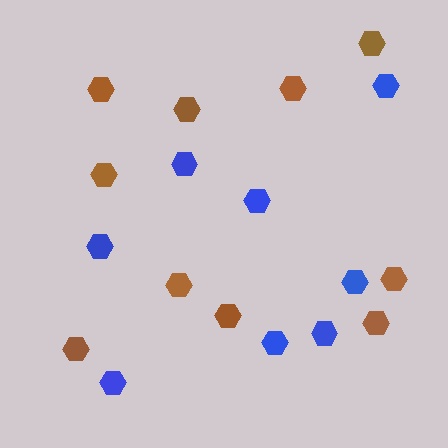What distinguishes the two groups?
There are 2 groups: one group of brown hexagons (10) and one group of blue hexagons (8).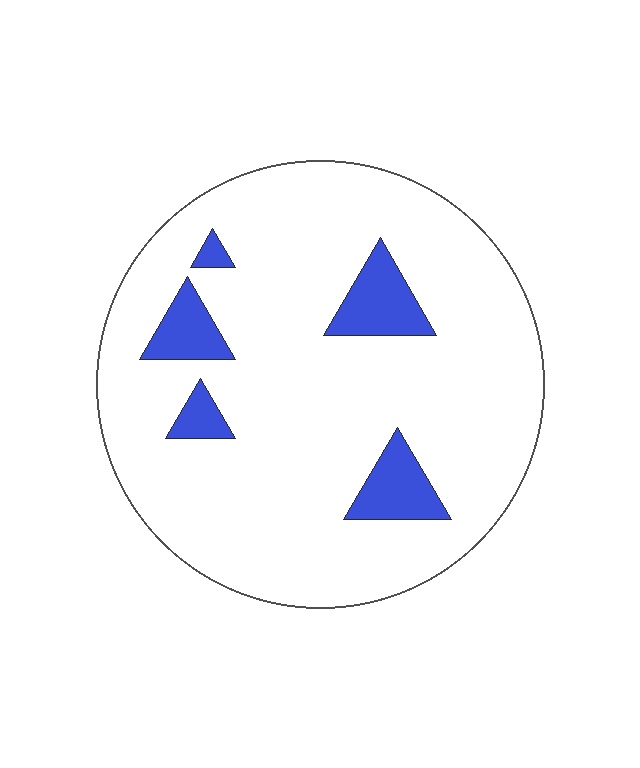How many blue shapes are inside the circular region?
5.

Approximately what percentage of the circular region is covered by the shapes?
Approximately 10%.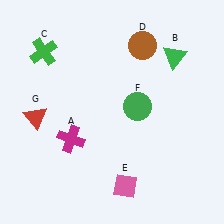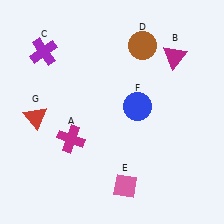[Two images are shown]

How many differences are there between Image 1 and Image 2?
There are 3 differences between the two images.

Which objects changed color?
B changed from green to magenta. C changed from green to purple. F changed from green to blue.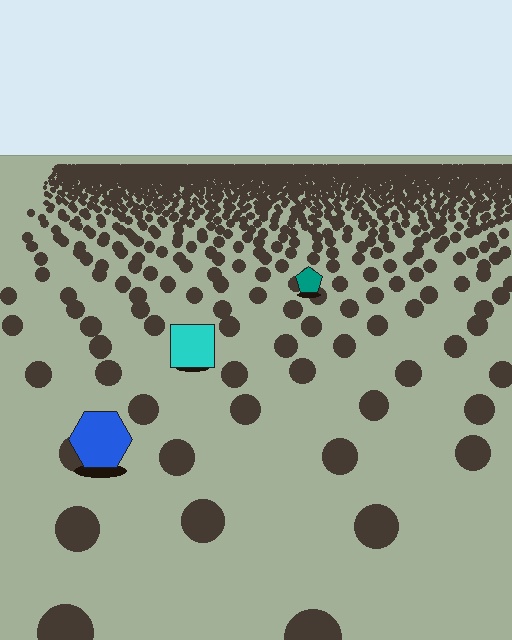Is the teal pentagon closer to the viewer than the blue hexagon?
No. The blue hexagon is closer — you can tell from the texture gradient: the ground texture is coarser near it.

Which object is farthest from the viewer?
The teal pentagon is farthest from the viewer. It appears smaller and the ground texture around it is denser.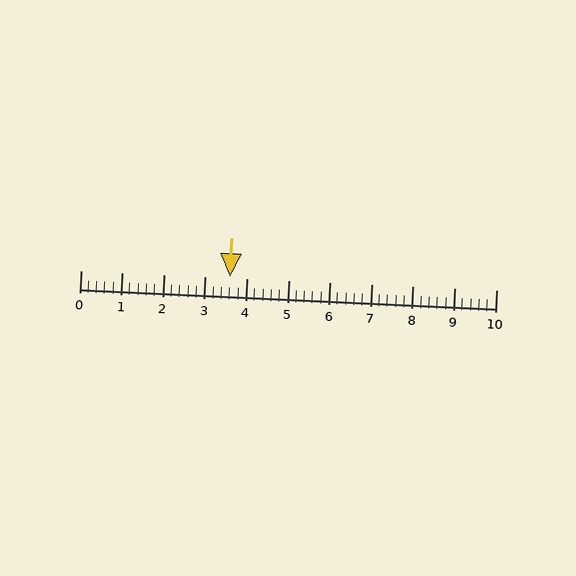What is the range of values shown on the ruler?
The ruler shows values from 0 to 10.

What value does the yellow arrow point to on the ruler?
The yellow arrow points to approximately 3.6.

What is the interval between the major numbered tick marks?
The major tick marks are spaced 1 units apart.